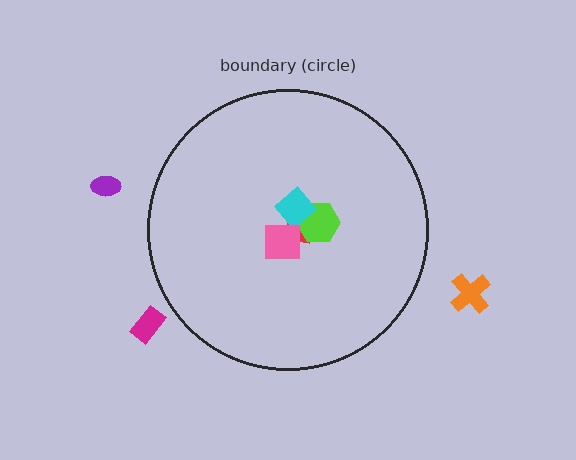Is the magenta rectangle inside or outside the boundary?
Outside.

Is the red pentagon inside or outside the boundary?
Inside.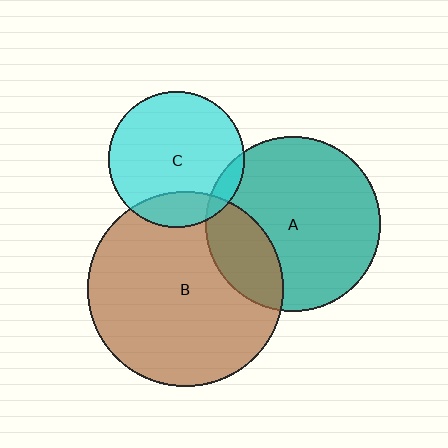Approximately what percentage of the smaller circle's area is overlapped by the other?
Approximately 10%.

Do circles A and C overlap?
Yes.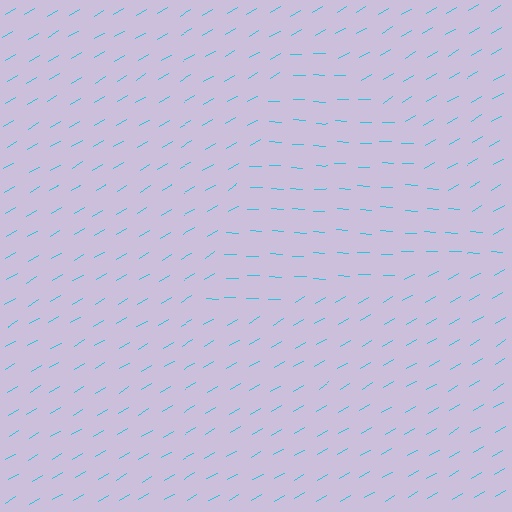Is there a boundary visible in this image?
Yes, there is a texture boundary formed by a change in line orientation.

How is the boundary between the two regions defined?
The boundary is defined purely by a change in line orientation (approximately 33 degrees difference). All lines are the same color and thickness.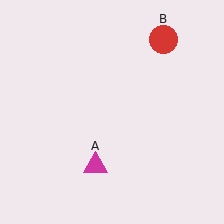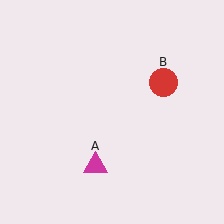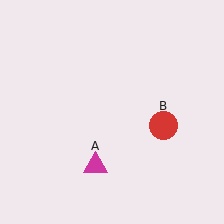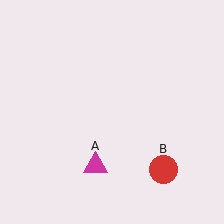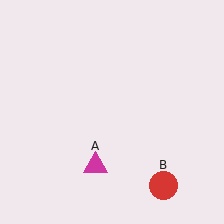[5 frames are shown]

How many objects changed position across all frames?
1 object changed position: red circle (object B).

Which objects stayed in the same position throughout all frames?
Magenta triangle (object A) remained stationary.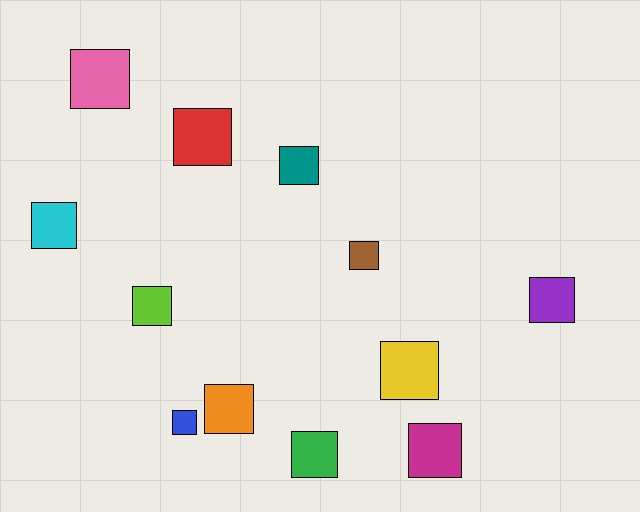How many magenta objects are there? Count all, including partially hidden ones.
There is 1 magenta object.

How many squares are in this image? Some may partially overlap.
There are 12 squares.